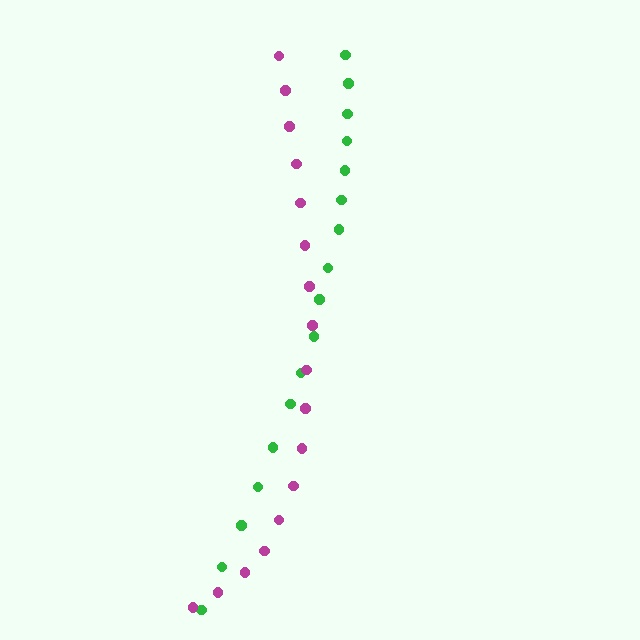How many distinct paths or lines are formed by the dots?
There are 2 distinct paths.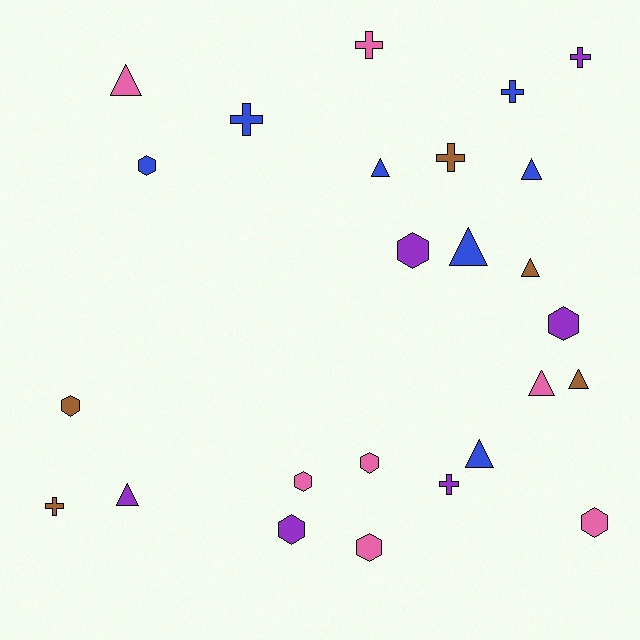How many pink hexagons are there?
There are 4 pink hexagons.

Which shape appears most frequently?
Hexagon, with 9 objects.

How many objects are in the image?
There are 25 objects.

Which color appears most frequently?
Blue, with 7 objects.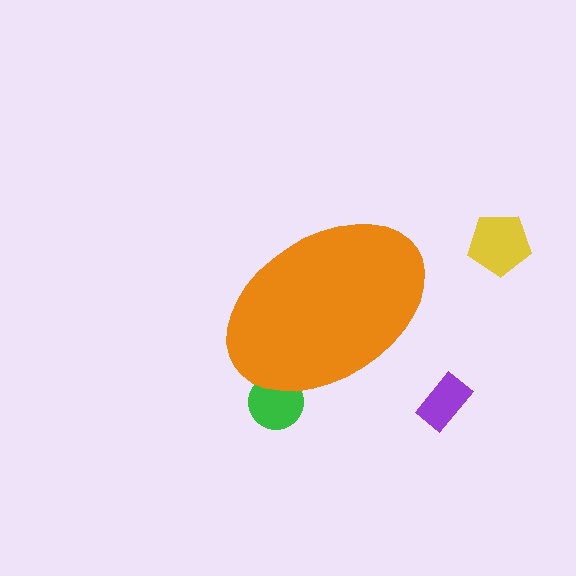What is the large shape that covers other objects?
An orange ellipse.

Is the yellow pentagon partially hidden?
No, the yellow pentagon is fully visible.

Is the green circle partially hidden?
Yes, the green circle is partially hidden behind the orange ellipse.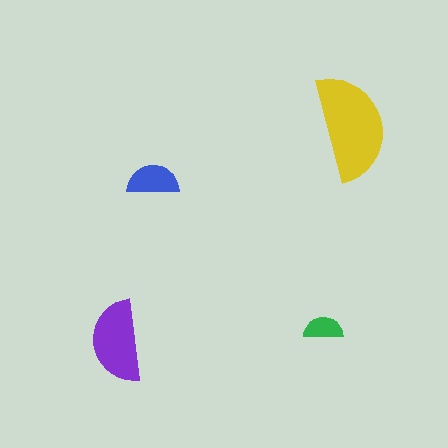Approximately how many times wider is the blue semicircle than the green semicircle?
About 1.5 times wider.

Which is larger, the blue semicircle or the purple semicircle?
The purple one.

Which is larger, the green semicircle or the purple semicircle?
The purple one.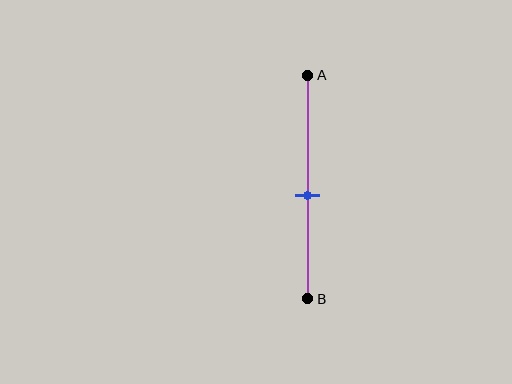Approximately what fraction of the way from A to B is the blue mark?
The blue mark is approximately 55% of the way from A to B.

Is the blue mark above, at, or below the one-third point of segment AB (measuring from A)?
The blue mark is below the one-third point of segment AB.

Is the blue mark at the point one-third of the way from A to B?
No, the mark is at about 55% from A, not at the 33% one-third point.